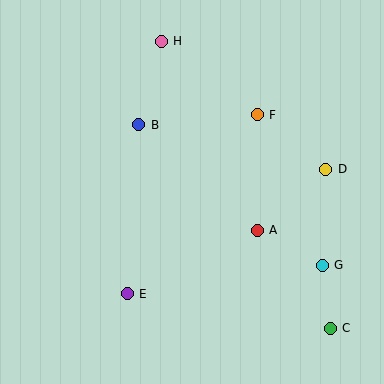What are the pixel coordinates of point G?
Point G is at (322, 265).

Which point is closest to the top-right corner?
Point F is closest to the top-right corner.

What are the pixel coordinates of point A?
Point A is at (257, 230).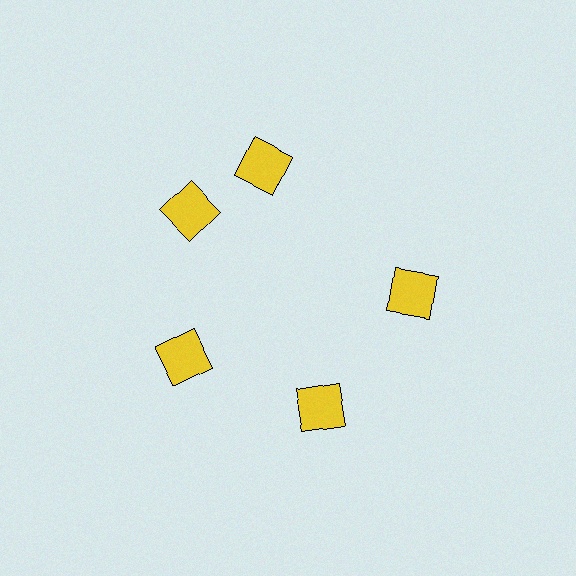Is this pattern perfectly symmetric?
No. The 5 yellow squares are arranged in a ring, but one element near the 1 o'clock position is rotated out of alignment along the ring, breaking the 5-fold rotational symmetry.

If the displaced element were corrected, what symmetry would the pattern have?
It would have 5-fold rotational symmetry — the pattern would map onto itself every 72 degrees.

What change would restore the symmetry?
The symmetry would be restored by rotating it back into even spacing with its neighbors so that all 5 squares sit at equal angles and equal distance from the center.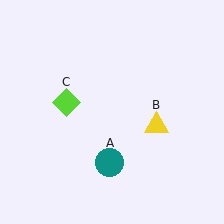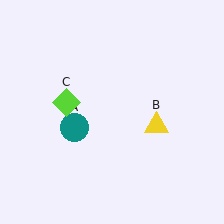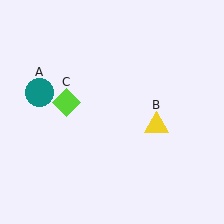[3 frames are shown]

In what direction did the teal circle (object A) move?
The teal circle (object A) moved up and to the left.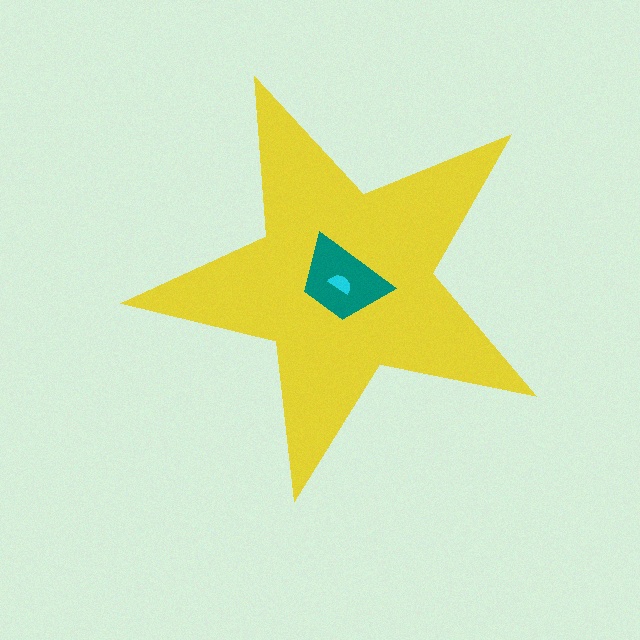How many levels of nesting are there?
3.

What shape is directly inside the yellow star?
The teal trapezoid.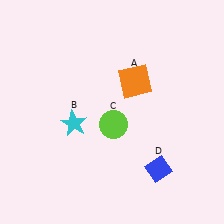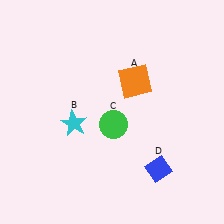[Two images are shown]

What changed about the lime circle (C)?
In Image 1, C is lime. In Image 2, it changed to green.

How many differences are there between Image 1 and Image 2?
There is 1 difference between the two images.